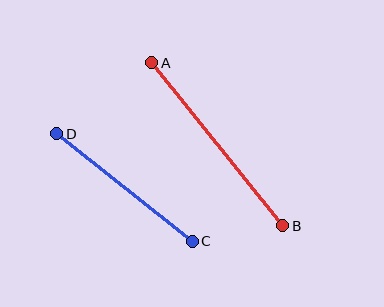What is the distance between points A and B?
The distance is approximately 209 pixels.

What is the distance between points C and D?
The distance is approximately 173 pixels.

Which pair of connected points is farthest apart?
Points A and B are farthest apart.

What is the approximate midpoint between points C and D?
The midpoint is at approximately (124, 188) pixels.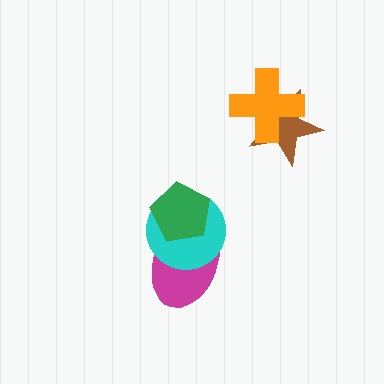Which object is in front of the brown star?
The orange cross is in front of the brown star.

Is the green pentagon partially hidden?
No, no other shape covers it.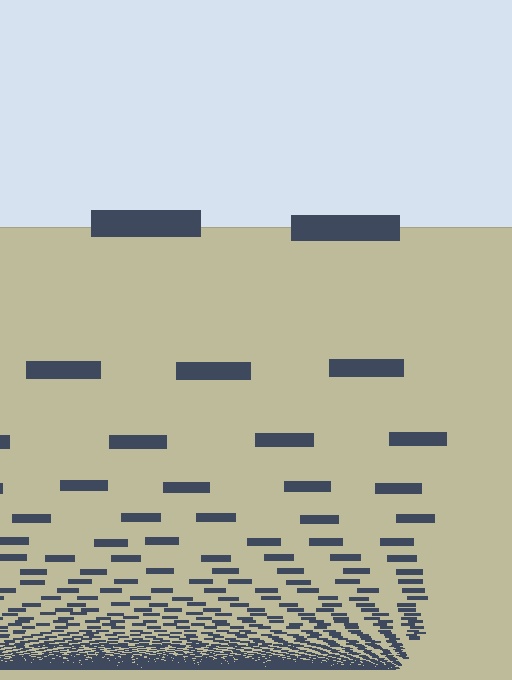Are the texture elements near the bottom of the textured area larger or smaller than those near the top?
Smaller. The gradient is inverted — elements near the bottom are smaller and denser.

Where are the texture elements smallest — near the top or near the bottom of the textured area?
Near the bottom.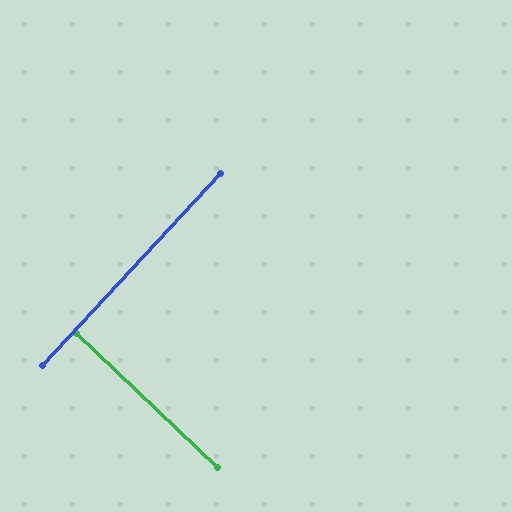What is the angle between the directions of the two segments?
Approximately 90 degrees.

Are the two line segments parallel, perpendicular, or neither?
Perpendicular — they meet at approximately 90°.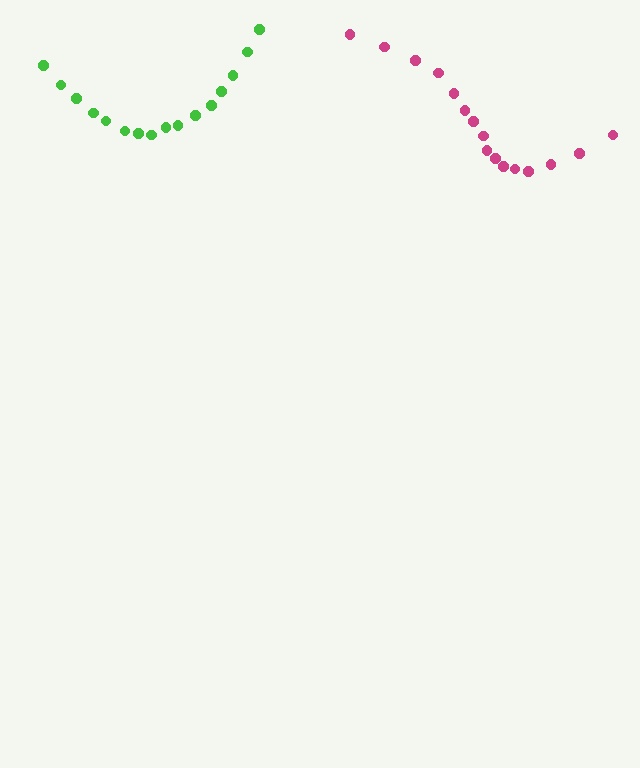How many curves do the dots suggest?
There are 2 distinct paths.